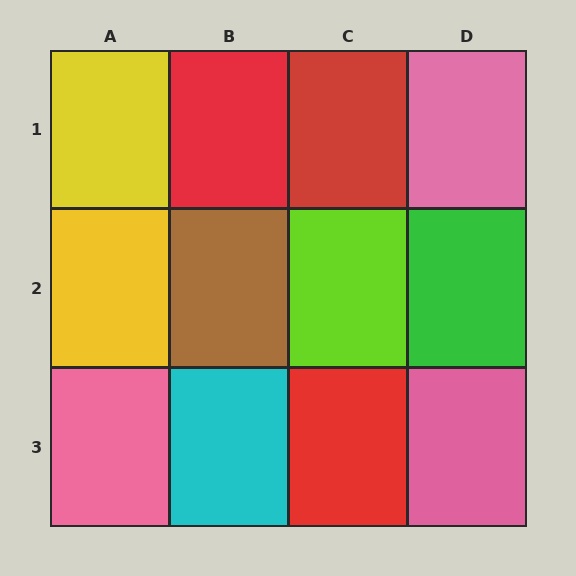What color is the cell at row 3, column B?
Cyan.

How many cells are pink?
3 cells are pink.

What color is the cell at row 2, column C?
Lime.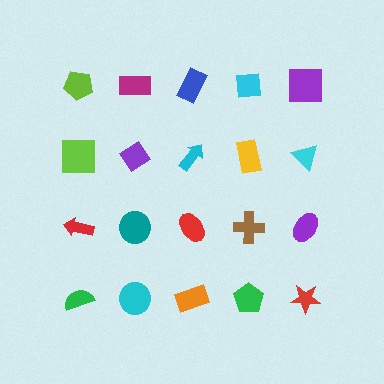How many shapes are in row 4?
5 shapes.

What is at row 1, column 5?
A purple square.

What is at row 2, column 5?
A cyan triangle.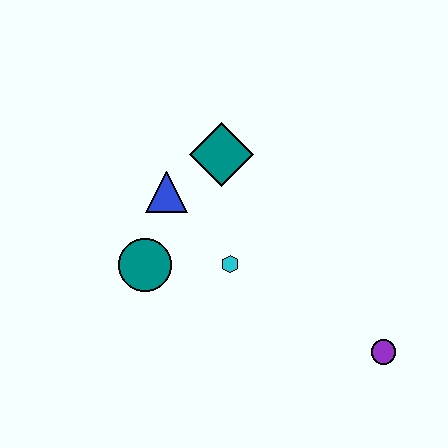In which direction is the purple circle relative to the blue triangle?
The purple circle is to the right of the blue triangle.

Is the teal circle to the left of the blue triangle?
Yes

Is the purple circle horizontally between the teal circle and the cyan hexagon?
No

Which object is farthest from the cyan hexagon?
The purple circle is farthest from the cyan hexagon.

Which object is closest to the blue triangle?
The teal diamond is closest to the blue triangle.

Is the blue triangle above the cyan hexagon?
Yes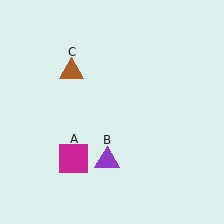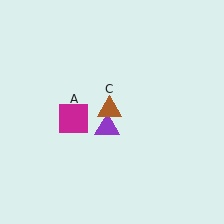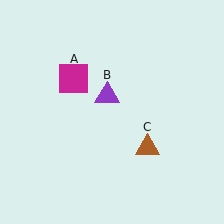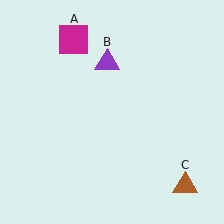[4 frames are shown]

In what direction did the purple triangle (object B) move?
The purple triangle (object B) moved up.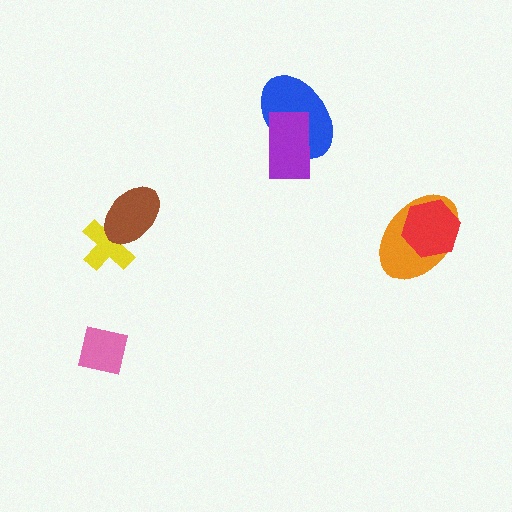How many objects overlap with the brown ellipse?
1 object overlaps with the brown ellipse.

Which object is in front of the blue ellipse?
The purple rectangle is in front of the blue ellipse.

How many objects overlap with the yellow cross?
1 object overlaps with the yellow cross.